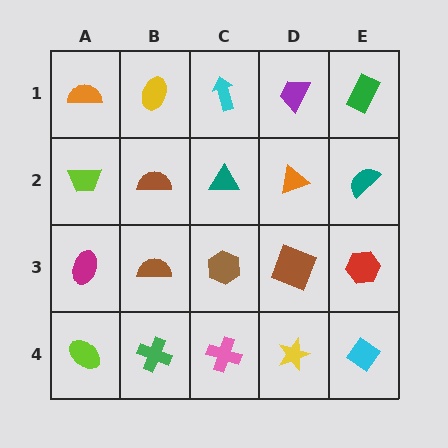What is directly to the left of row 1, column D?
A cyan arrow.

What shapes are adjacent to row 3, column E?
A teal semicircle (row 2, column E), a cyan diamond (row 4, column E), a brown square (row 3, column D).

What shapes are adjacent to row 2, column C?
A cyan arrow (row 1, column C), a brown hexagon (row 3, column C), a brown semicircle (row 2, column B), an orange triangle (row 2, column D).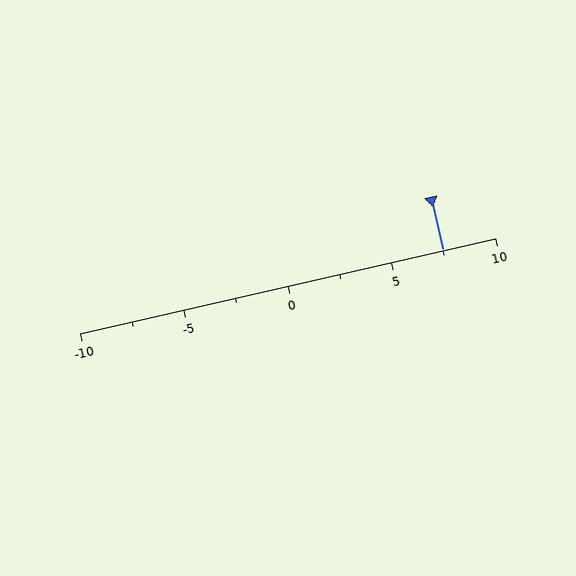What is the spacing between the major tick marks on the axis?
The major ticks are spaced 5 apart.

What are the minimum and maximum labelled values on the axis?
The axis runs from -10 to 10.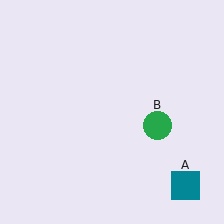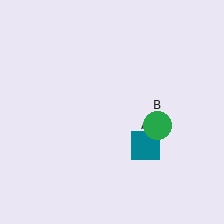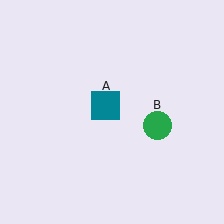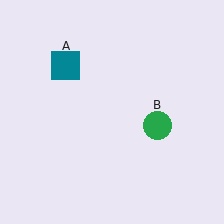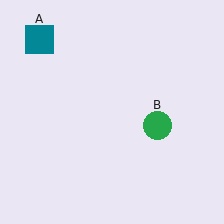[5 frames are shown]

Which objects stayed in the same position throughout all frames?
Green circle (object B) remained stationary.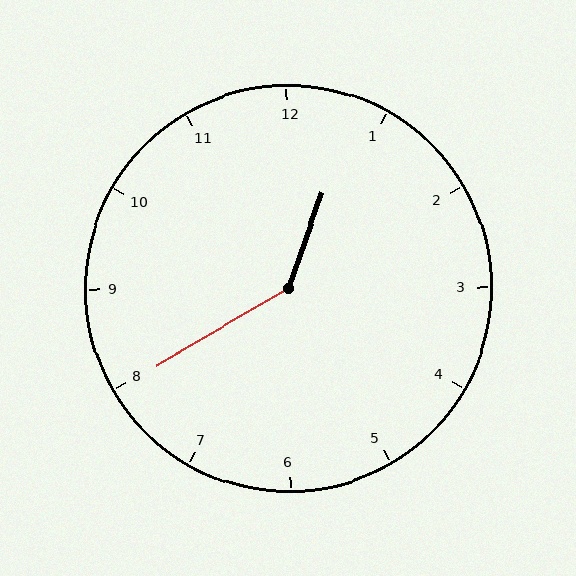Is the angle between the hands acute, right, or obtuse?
It is obtuse.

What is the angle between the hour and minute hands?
Approximately 140 degrees.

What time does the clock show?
12:40.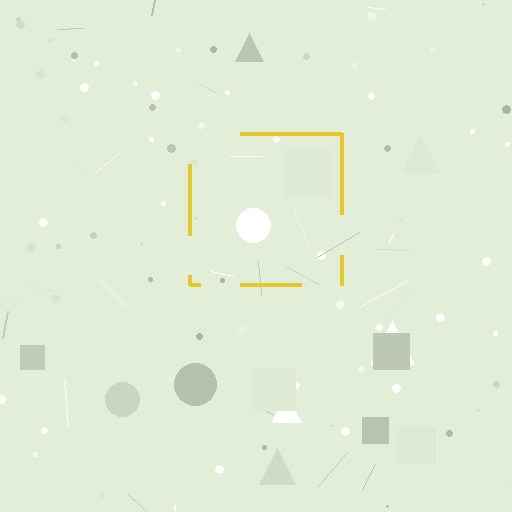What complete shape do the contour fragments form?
The contour fragments form a square.